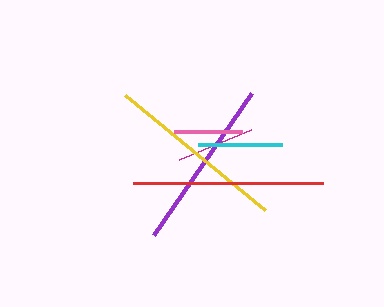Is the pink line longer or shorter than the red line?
The red line is longer than the pink line.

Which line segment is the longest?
The red line is the longest at approximately 190 pixels.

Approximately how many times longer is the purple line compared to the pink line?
The purple line is approximately 2.5 times the length of the pink line.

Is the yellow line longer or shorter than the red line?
The red line is longer than the yellow line.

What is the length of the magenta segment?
The magenta segment is approximately 78 pixels long.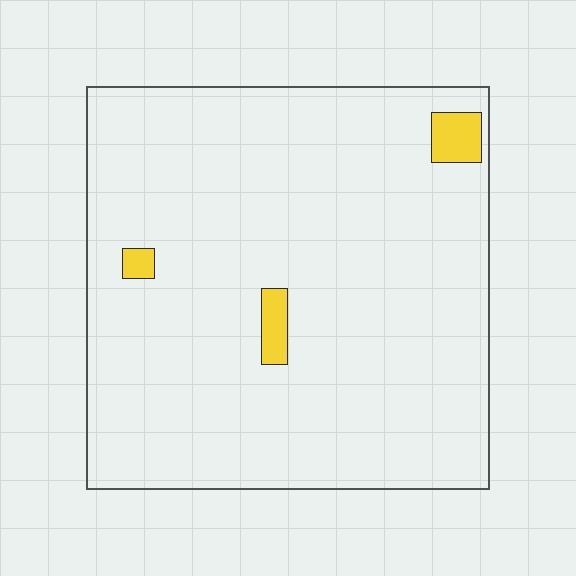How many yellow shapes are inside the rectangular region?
3.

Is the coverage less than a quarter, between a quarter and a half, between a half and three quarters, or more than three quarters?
Less than a quarter.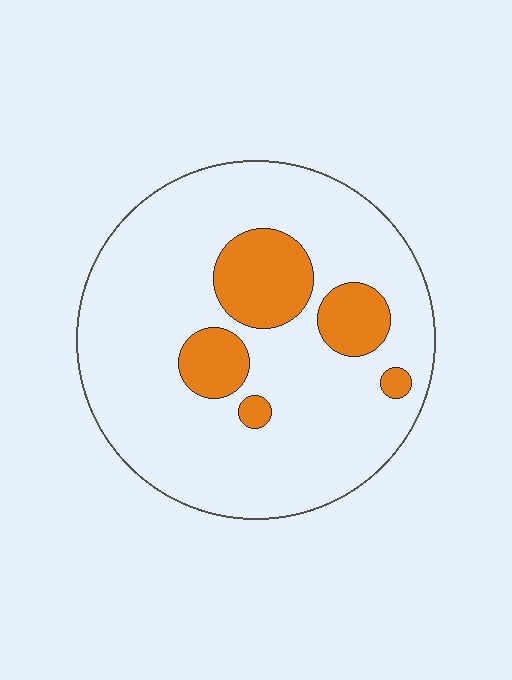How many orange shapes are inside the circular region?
5.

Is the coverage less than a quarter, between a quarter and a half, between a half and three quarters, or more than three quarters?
Less than a quarter.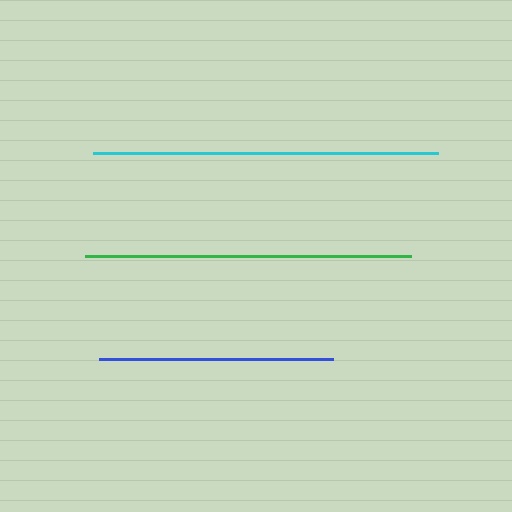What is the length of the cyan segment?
The cyan segment is approximately 345 pixels long.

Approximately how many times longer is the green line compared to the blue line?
The green line is approximately 1.4 times the length of the blue line.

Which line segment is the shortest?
The blue line is the shortest at approximately 234 pixels.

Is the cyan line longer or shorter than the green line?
The cyan line is longer than the green line.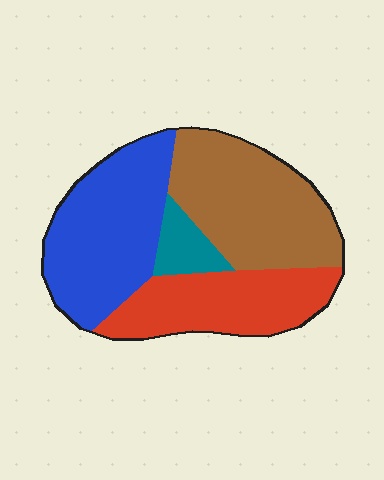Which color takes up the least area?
Teal, at roughly 5%.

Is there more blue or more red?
Blue.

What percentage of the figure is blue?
Blue takes up between a quarter and a half of the figure.